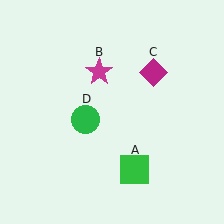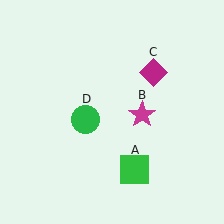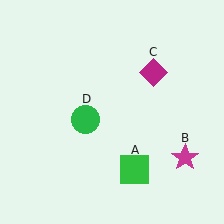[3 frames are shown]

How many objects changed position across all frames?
1 object changed position: magenta star (object B).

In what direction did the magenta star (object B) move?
The magenta star (object B) moved down and to the right.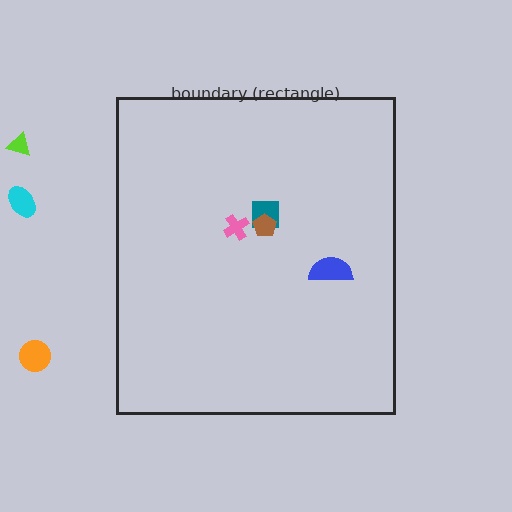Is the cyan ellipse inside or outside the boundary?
Outside.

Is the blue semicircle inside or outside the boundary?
Inside.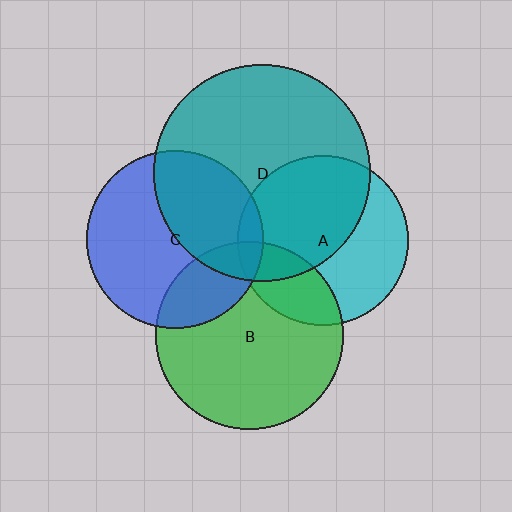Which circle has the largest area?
Circle D (teal).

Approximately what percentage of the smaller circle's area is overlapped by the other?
Approximately 55%.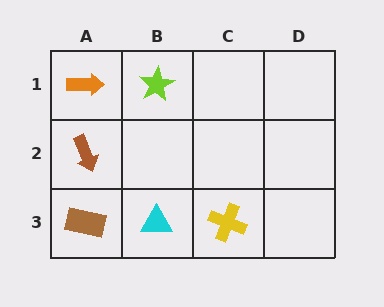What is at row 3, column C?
A yellow cross.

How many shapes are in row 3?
3 shapes.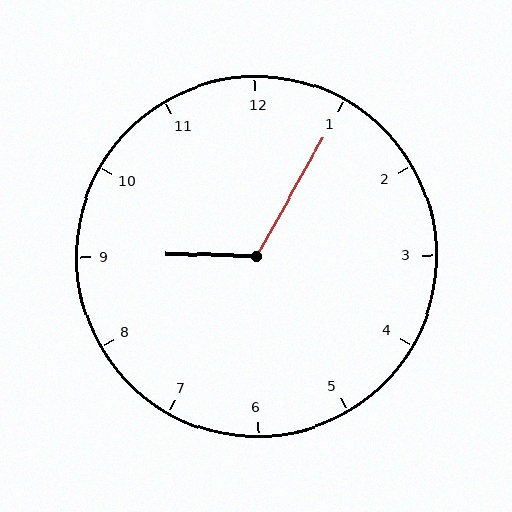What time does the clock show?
9:05.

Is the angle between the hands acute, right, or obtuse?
It is obtuse.